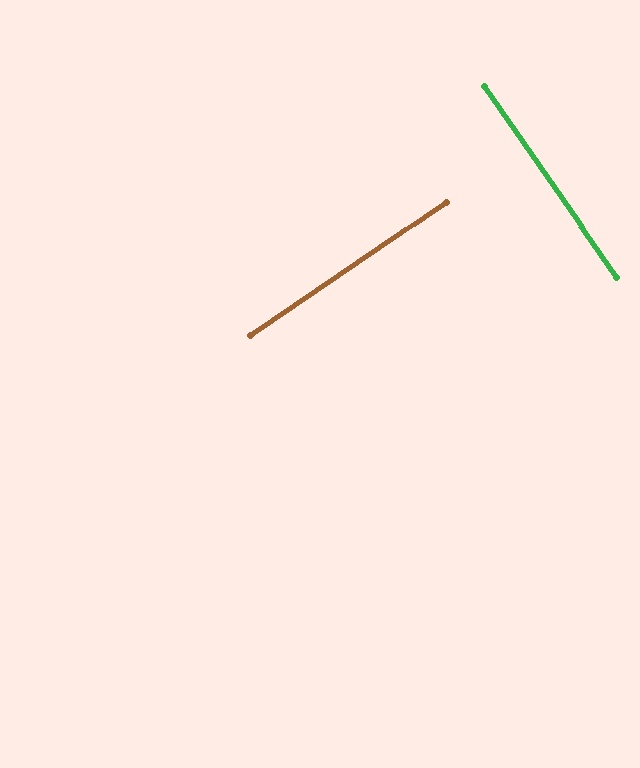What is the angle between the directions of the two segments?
Approximately 89 degrees.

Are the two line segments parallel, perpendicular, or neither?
Perpendicular — they meet at approximately 89°.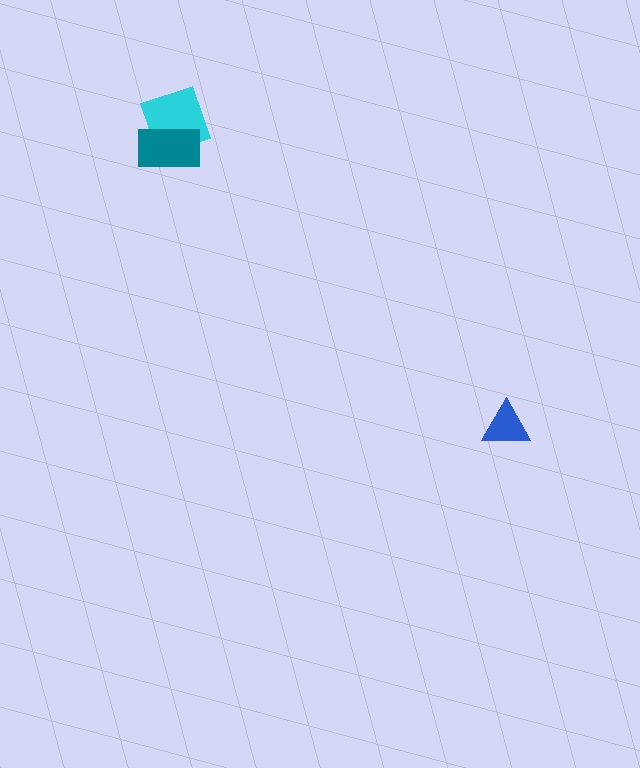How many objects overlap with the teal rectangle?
1 object overlaps with the teal rectangle.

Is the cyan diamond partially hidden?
Yes, it is partially covered by another shape.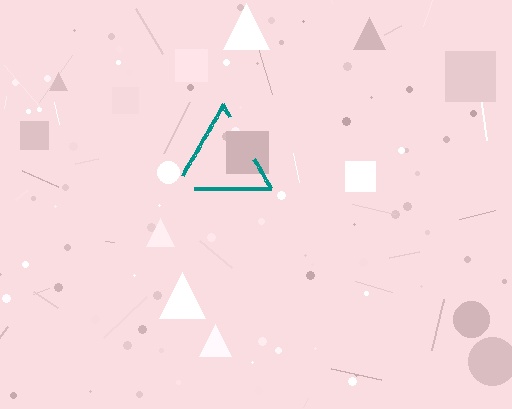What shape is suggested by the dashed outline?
The dashed outline suggests a triangle.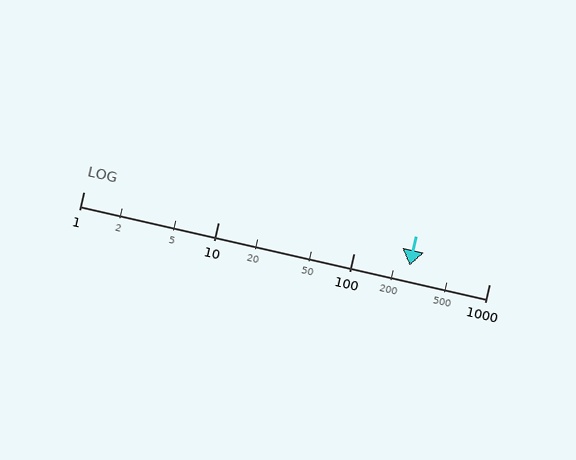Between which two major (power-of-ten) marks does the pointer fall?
The pointer is between 100 and 1000.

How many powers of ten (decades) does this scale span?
The scale spans 3 decades, from 1 to 1000.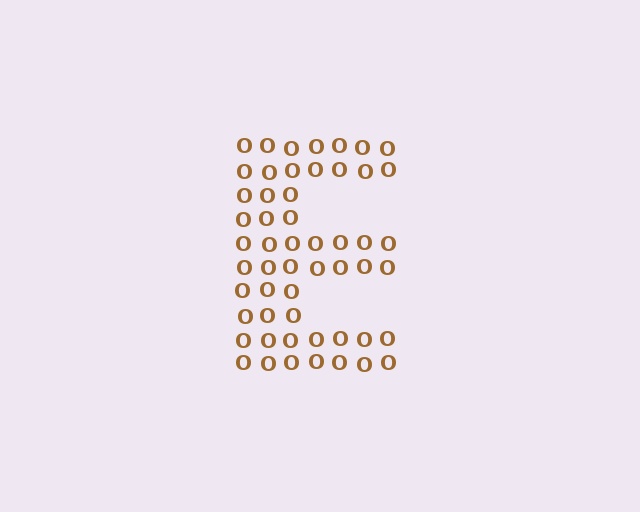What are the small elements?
The small elements are letter O's.